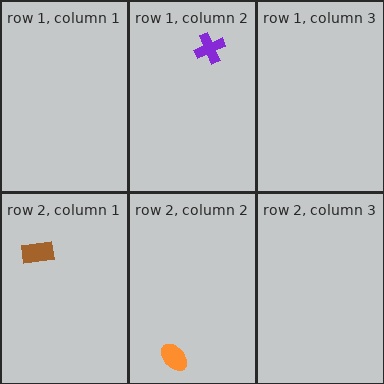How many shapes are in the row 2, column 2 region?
1.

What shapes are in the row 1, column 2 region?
The purple cross.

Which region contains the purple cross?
The row 1, column 2 region.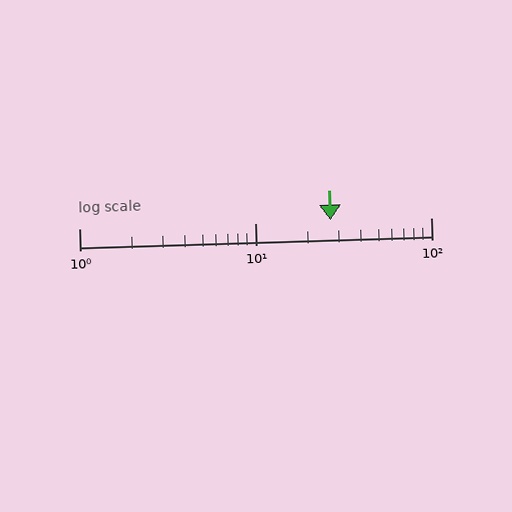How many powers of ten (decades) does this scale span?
The scale spans 2 decades, from 1 to 100.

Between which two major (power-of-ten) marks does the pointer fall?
The pointer is between 10 and 100.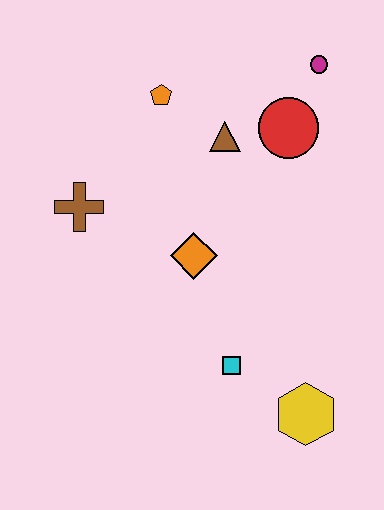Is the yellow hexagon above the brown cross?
No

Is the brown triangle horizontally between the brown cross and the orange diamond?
No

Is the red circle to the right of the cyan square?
Yes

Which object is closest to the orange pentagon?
The brown triangle is closest to the orange pentagon.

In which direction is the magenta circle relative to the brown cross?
The magenta circle is to the right of the brown cross.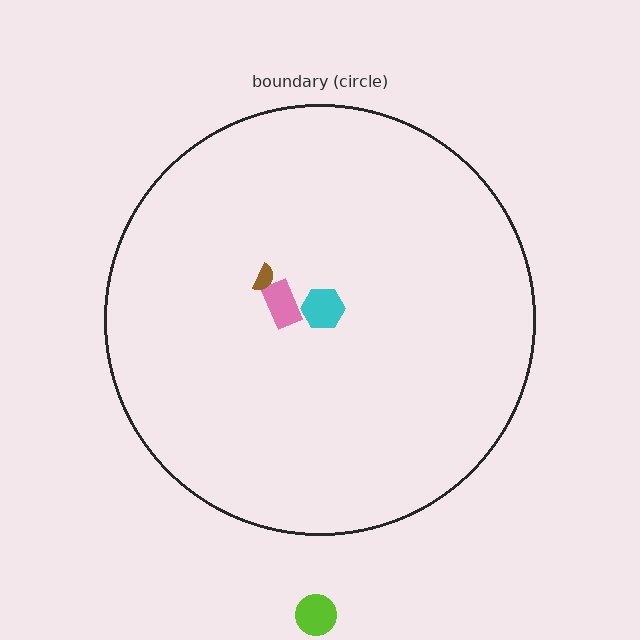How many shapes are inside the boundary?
3 inside, 1 outside.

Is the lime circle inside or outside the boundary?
Outside.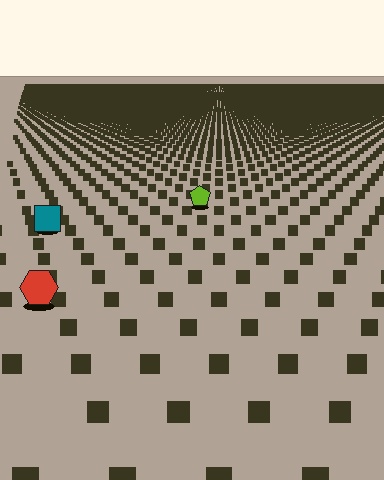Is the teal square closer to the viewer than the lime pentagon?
Yes. The teal square is closer — you can tell from the texture gradient: the ground texture is coarser near it.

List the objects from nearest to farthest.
From nearest to farthest: the red hexagon, the teal square, the lime pentagon.